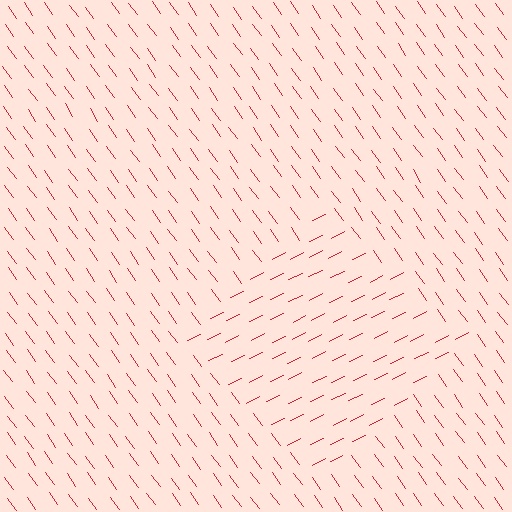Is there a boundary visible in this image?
Yes, there is a texture boundary formed by a change in line orientation.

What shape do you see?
I see a diamond.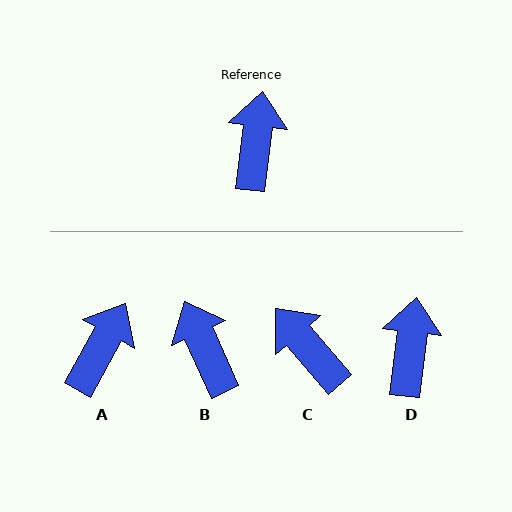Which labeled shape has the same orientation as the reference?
D.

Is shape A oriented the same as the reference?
No, it is off by about 22 degrees.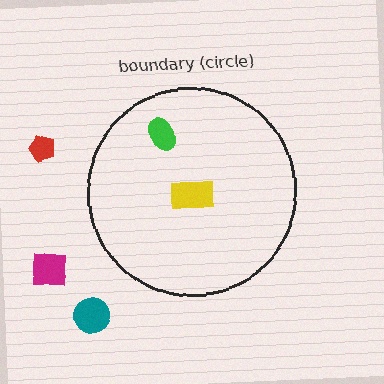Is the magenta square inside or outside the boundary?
Outside.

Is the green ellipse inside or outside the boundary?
Inside.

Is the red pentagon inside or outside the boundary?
Outside.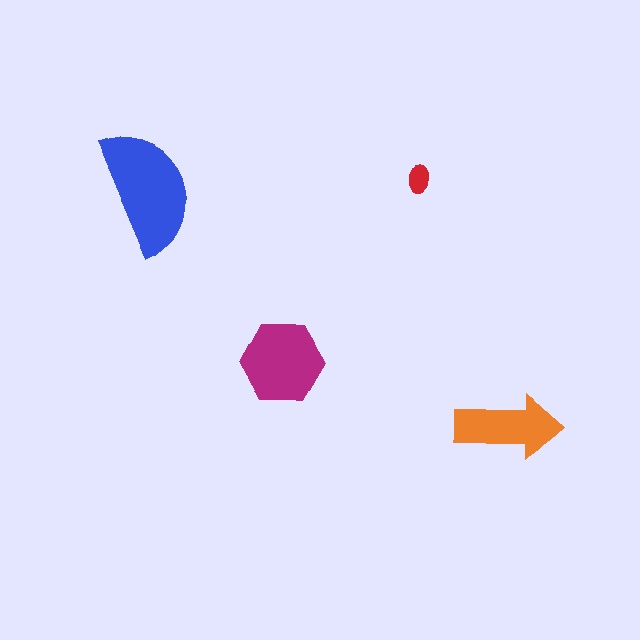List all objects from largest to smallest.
The blue semicircle, the magenta hexagon, the orange arrow, the red ellipse.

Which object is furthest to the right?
The orange arrow is rightmost.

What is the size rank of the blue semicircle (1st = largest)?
1st.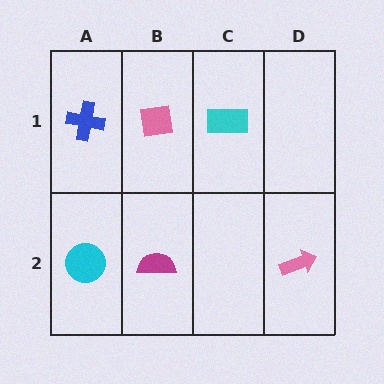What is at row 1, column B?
A pink square.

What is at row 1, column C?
A cyan rectangle.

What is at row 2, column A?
A cyan circle.